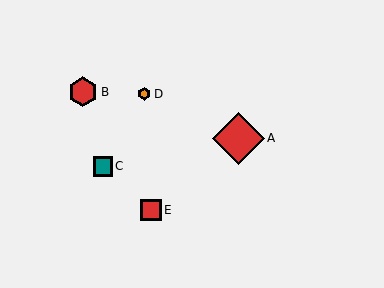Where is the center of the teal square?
The center of the teal square is at (103, 166).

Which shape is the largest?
The red diamond (labeled A) is the largest.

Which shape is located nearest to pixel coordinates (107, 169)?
The teal square (labeled C) at (103, 166) is nearest to that location.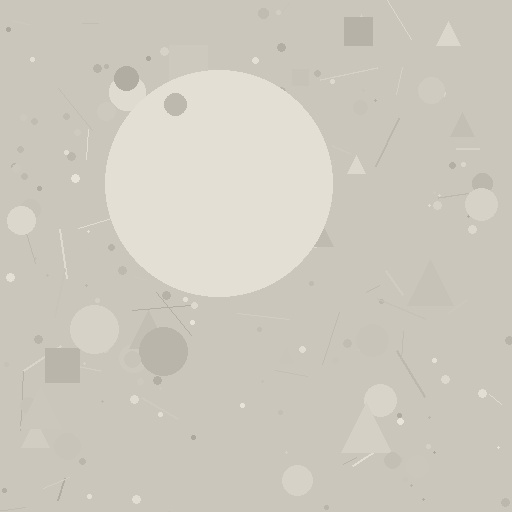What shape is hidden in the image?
A circle is hidden in the image.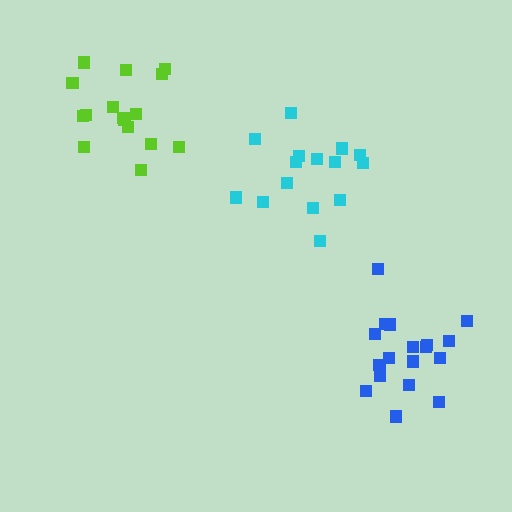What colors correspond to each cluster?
The clusters are colored: lime, cyan, blue.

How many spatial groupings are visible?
There are 3 spatial groupings.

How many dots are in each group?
Group 1: 16 dots, Group 2: 15 dots, Group 3: 18 dots (49 total).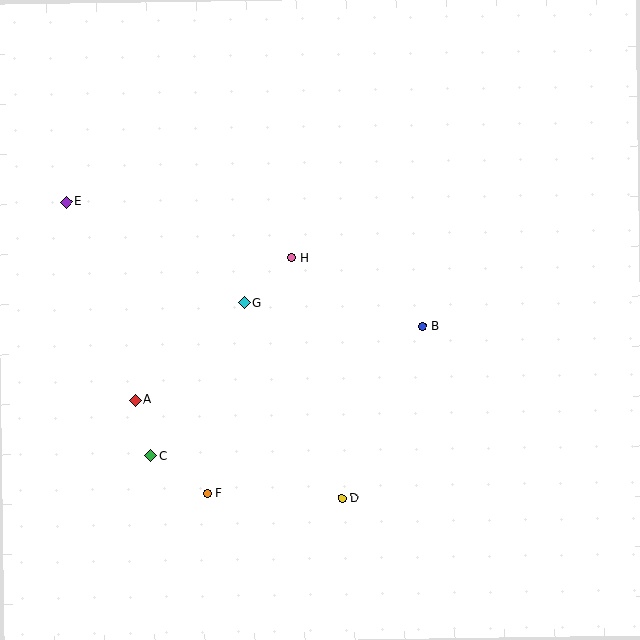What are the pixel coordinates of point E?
Point E is at (66, 202).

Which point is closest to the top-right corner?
Point B is closest to the top-right corner.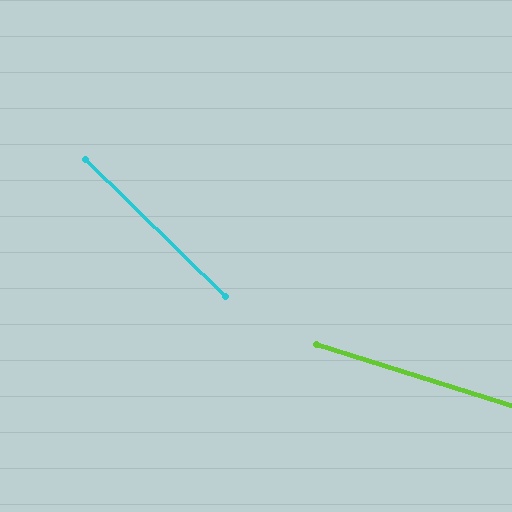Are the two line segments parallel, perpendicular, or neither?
Neither parallel nor perpendicular — they differ by about 27°.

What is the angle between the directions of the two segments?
Approximately 27 degrees.